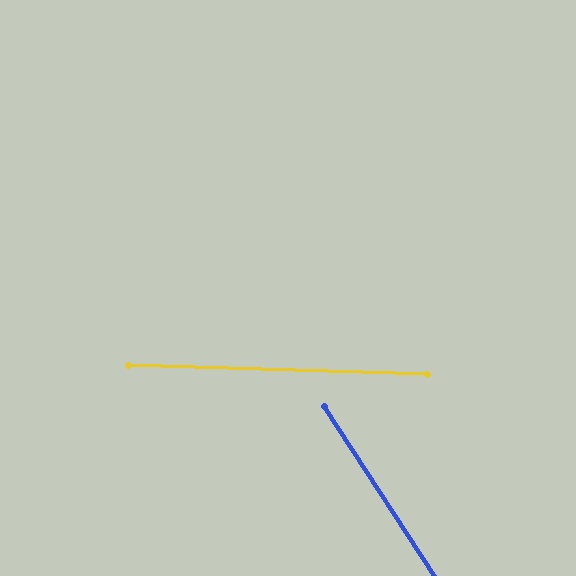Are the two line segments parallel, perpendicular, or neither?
Neither parallel nor perpendicular — they differ by about 55°.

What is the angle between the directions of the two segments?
Approximately 55 degrees.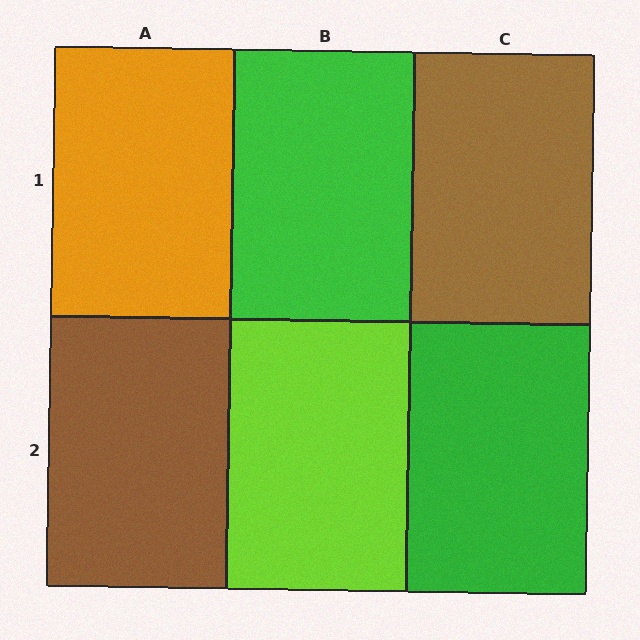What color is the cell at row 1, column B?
Green.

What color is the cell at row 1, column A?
Orange.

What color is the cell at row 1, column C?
Brown.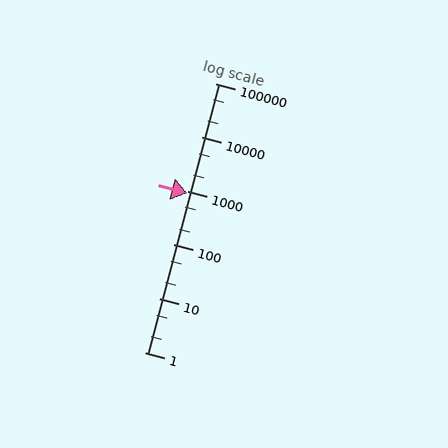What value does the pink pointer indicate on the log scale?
The pointer indicates approximately 910.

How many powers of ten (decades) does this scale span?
The scale spans 5 decades, from 1 to 100000.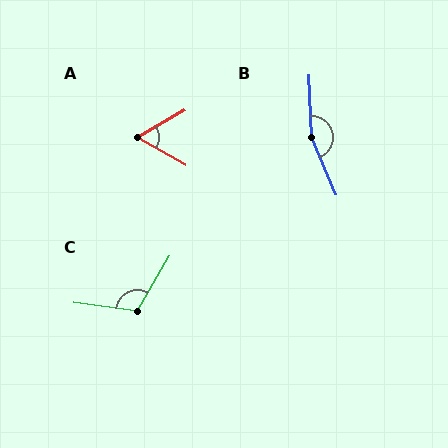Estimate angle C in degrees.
Approximately 113 degrees.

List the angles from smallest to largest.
A (60°), C (113°), B (160°).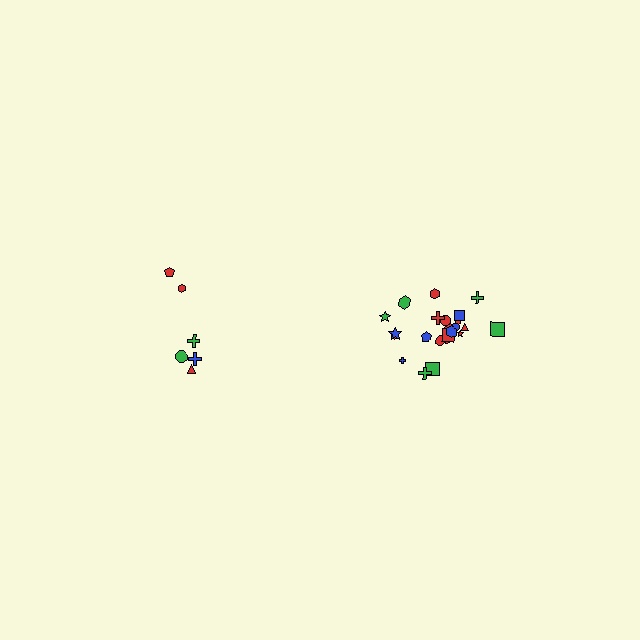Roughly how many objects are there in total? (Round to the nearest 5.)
Roughly 30 objects in total.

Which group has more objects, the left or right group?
The right group.